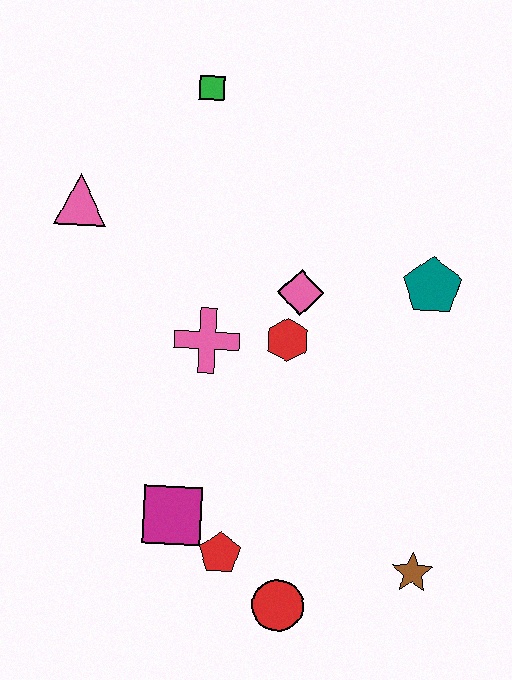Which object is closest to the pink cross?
The red hexagon is closest to the pink cross.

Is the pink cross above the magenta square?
Yes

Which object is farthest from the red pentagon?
The green square is farthest from the red pentagon.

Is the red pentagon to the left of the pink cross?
No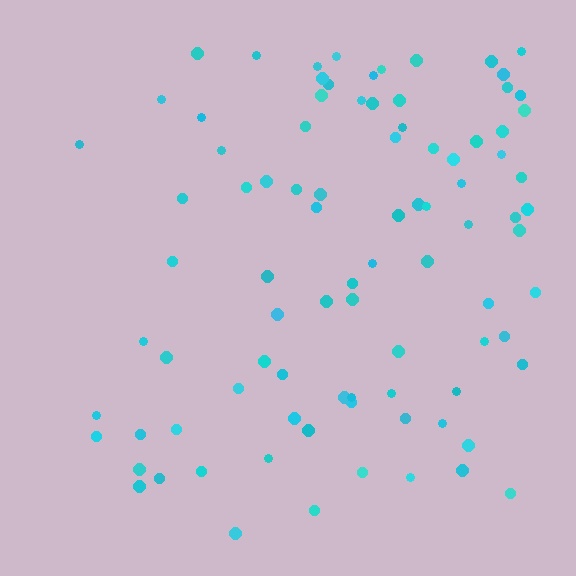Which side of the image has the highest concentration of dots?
The right.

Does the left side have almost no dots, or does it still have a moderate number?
Still a moderate number, just noticeably fewer than the right.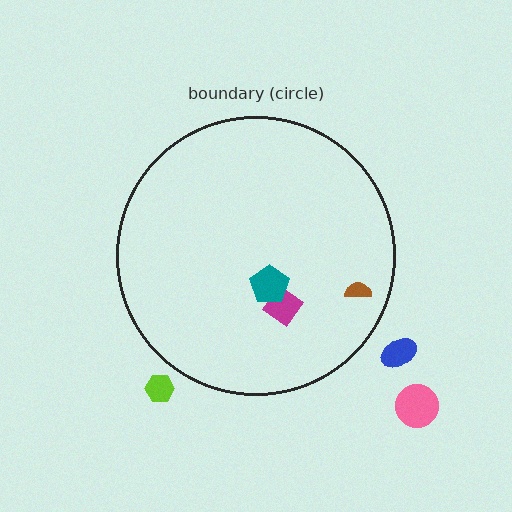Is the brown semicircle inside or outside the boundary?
Inside.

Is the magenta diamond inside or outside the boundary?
Inside.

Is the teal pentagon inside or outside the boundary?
Inside.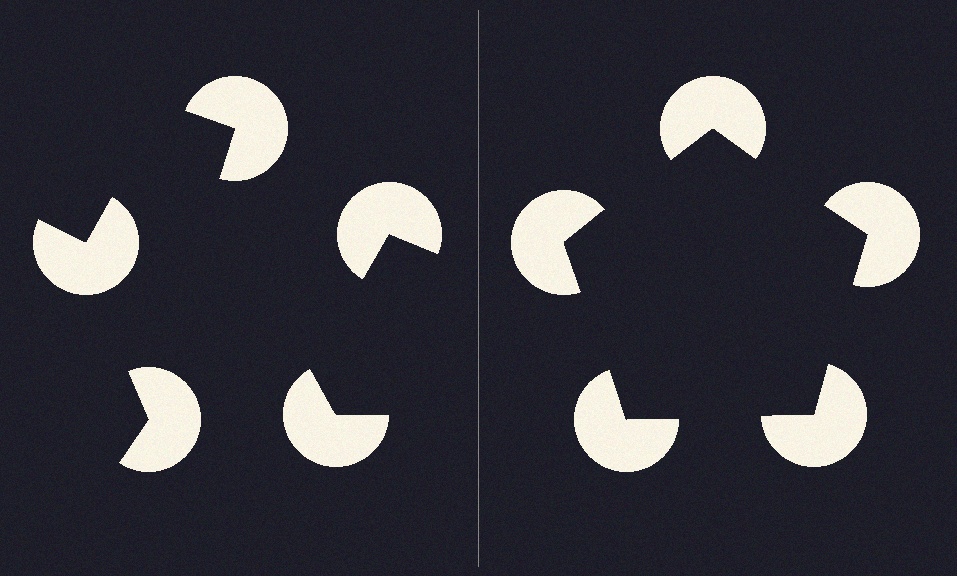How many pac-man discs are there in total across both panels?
10 — 5 on each side.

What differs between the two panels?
The pac-man discs are positioned identically on both sides; only the wedge orientations differ. On the right they align to a pentagon; on the left they are misaligned.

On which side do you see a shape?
An illusory pentagon appears on the right side. On the left side the wedge cuts are rotated, so no coherent shape forms.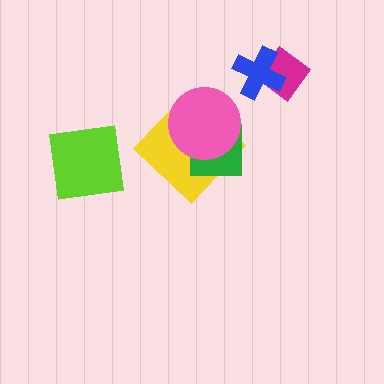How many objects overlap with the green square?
2 objects overlap with the green square.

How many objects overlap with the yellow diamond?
2 objects overlap with the yellow diamond.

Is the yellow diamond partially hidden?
Yes, it is partially covered by another shape.